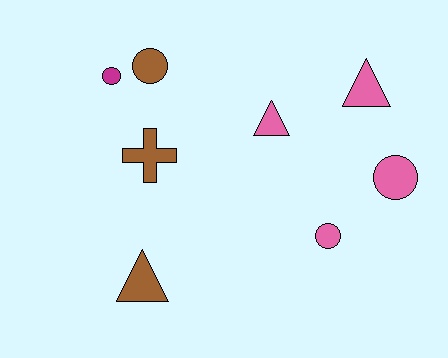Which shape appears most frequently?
Circle, with 4 objects.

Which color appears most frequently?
Pink, with 4 objects.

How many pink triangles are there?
There are 2 pink triangles.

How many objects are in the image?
There are 8 objects.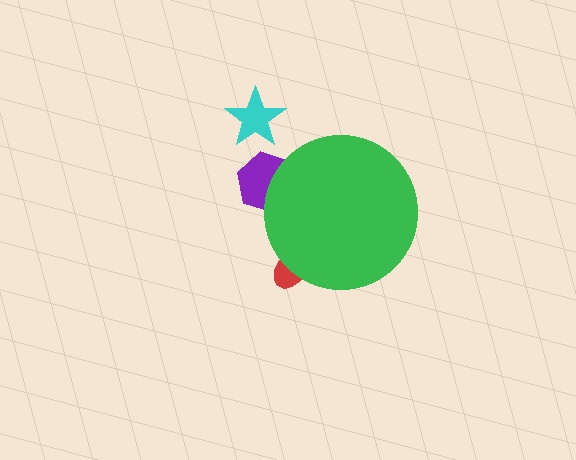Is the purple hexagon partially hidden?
Yes, the purple hexagon is partially hidden behind the green circle.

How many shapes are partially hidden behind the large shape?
2 shapes are partially hidden.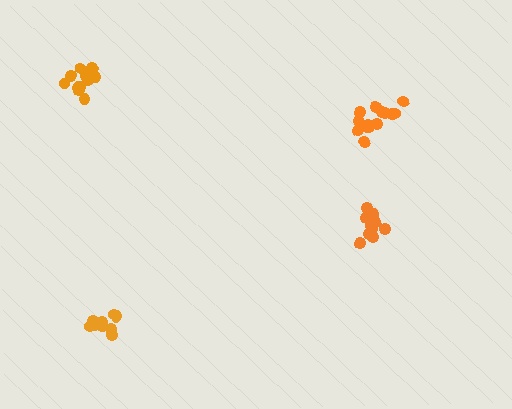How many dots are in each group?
Group 1: 12 dots, Group 2: 11 dots, Group 3: 14 dots, Group 4: 11 dots (48 total).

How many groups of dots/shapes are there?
There are 4 groups.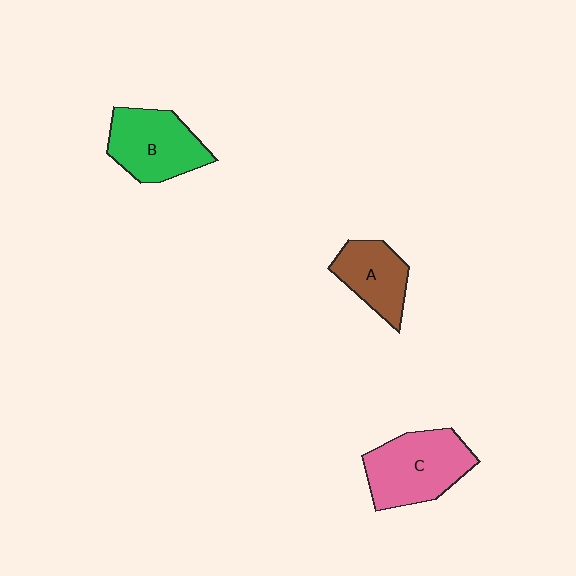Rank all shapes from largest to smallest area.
From largest to smallest: C (pink), B (green), A (brown).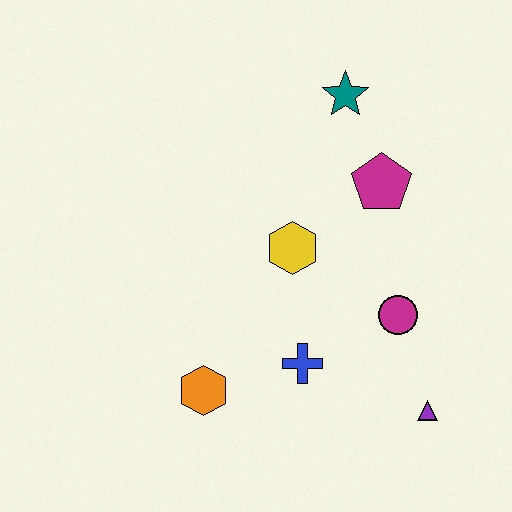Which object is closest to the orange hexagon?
The blue cross is closest to the orange hexagon.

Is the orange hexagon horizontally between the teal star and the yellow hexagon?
No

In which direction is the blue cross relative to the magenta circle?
The blue cross is to the left of the magenta circle.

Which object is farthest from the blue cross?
The teal star is farthest from the blue cross.